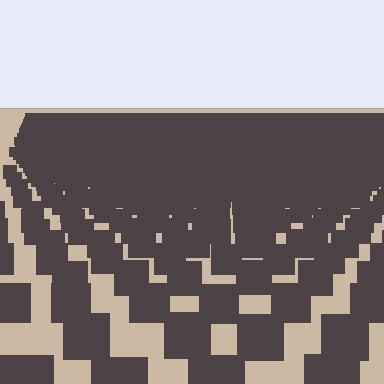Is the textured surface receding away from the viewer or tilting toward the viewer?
The surface is receding away from the viewer. Texture elements get smaller and denser toward the top.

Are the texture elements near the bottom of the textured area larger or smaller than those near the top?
Larger. Near the bottom, elements are closer to the viewer and appear at a bigger on-screen size.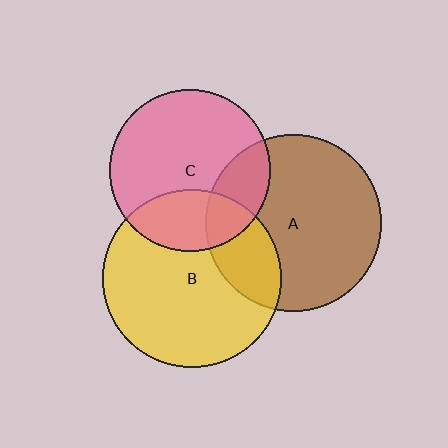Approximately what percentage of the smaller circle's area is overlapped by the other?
Approximately 30%.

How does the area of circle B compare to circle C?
Approximately 1.2 times.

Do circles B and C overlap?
Yes.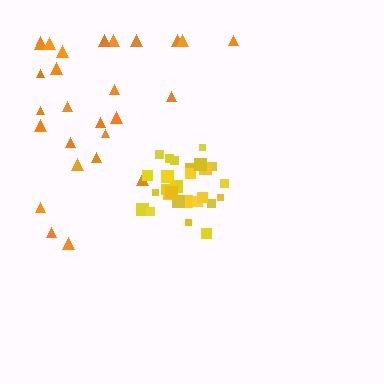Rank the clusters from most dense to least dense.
yellow, orange.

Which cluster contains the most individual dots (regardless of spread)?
Yellow (30).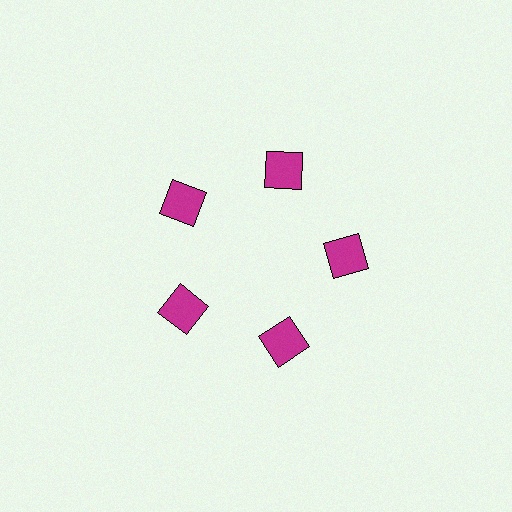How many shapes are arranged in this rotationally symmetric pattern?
There are 5 shapes, arranged in 5 groups of 1.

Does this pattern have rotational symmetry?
Yes, this pattern has 5-fold rotational symmetry. It looks the same after rotating 72 degrees around the center.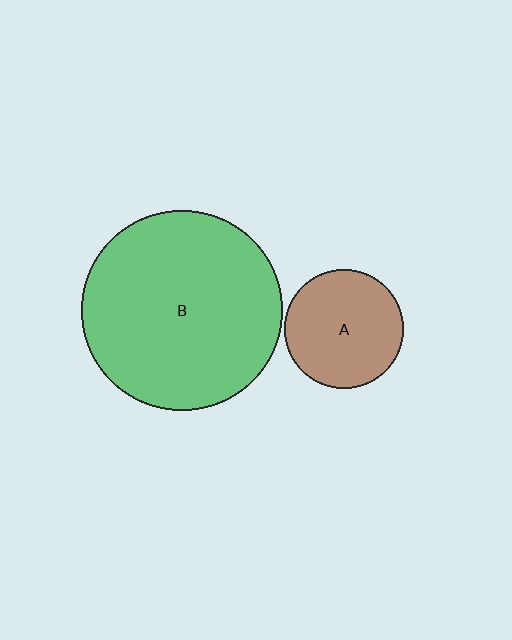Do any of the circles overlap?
No, none of the circles overlap.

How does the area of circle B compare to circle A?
Approximately 2.8 times.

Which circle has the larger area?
Circle B (green).